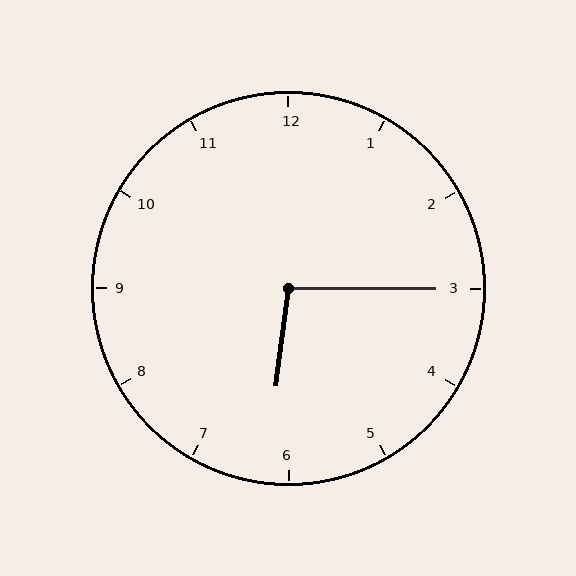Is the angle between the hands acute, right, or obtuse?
It is obtuse.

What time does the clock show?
6:15.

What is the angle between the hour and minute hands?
Approximately 98 degrees.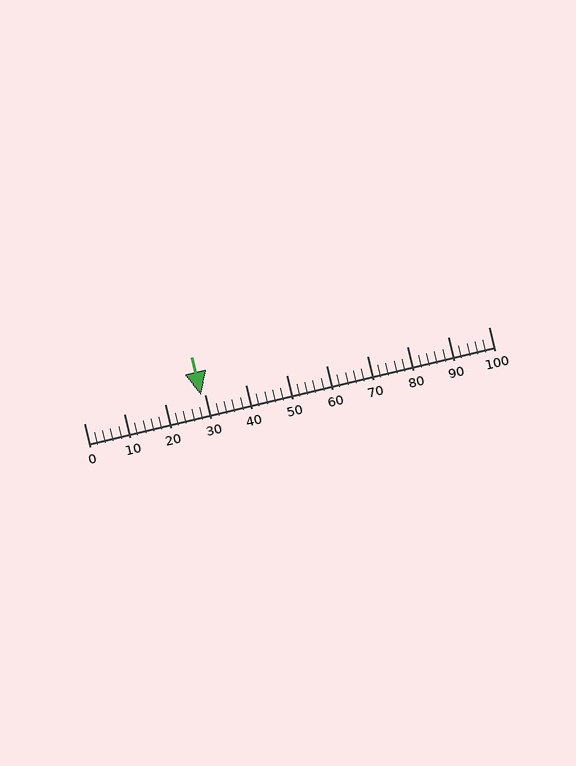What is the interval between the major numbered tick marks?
The major tick marks are spaced 10 units apart.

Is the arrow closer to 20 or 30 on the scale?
The arrow is closer to 30.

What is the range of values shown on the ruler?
The ruler shows values from 0 to 100.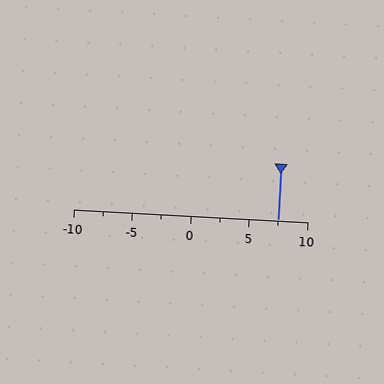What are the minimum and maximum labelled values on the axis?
The axis runs from -10 to 10.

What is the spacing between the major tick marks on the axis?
The major ticks are spaced 5 apart.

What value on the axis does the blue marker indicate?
The marker indicates approximately 7.5.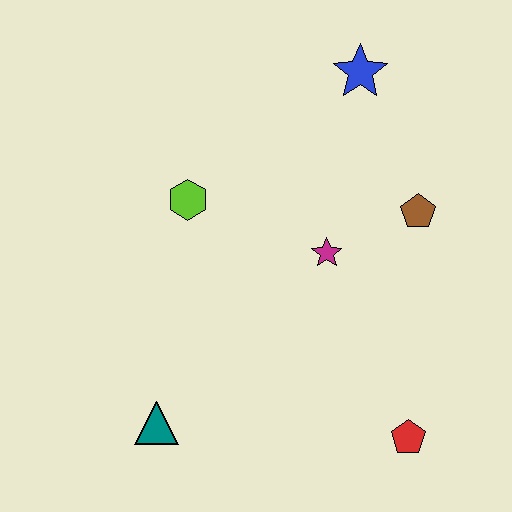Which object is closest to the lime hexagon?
The magenta star is closest to the lime hexagon.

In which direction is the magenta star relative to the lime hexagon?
The magenta star is to the right of the lime hexagon.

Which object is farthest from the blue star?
The teal triangle is farthest from the blue star.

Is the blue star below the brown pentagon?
No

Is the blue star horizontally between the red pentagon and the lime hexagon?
Yes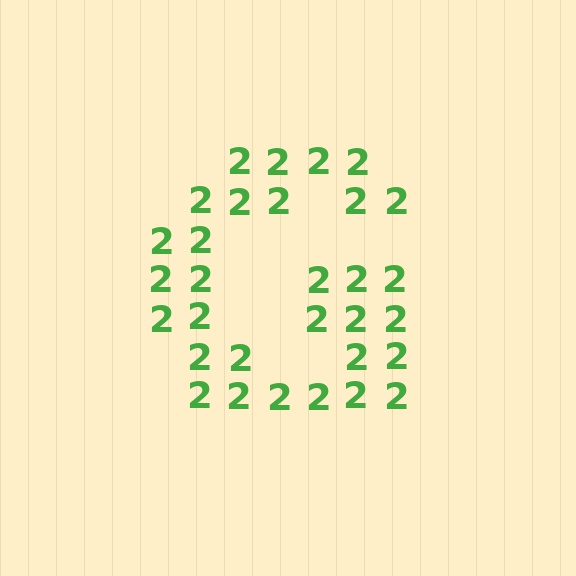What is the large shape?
The large shape is the letter G.